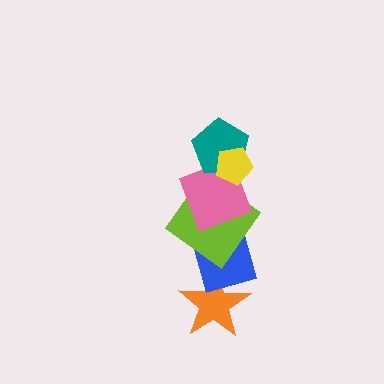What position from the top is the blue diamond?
The blue diamond is 5th from the top.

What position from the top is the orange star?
The orange star is 6th from the top.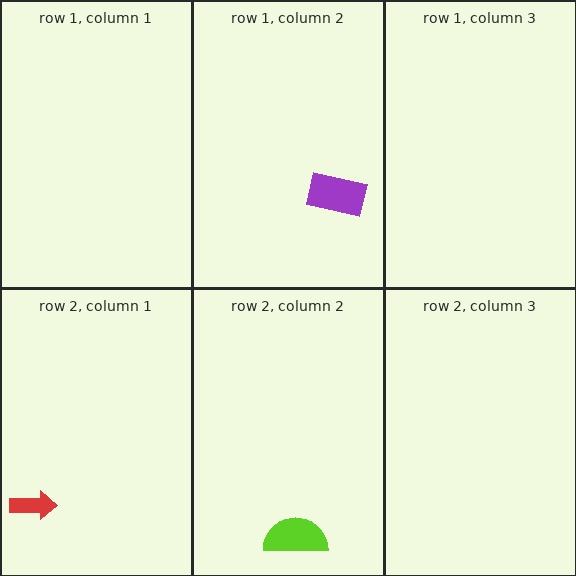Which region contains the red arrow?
The row 2, column 1 region.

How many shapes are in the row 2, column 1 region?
1.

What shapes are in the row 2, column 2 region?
The lime semicircle.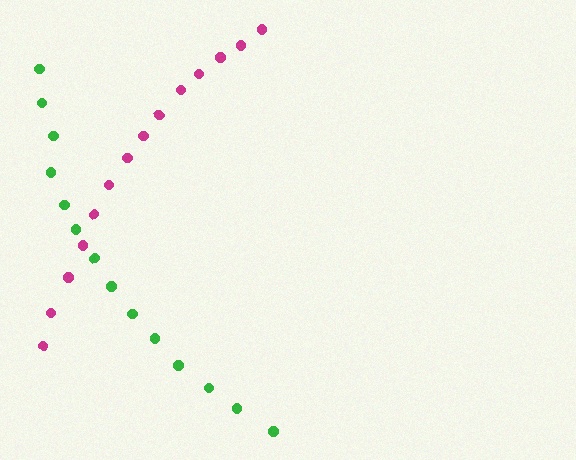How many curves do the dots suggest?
There are 2 distinct paths.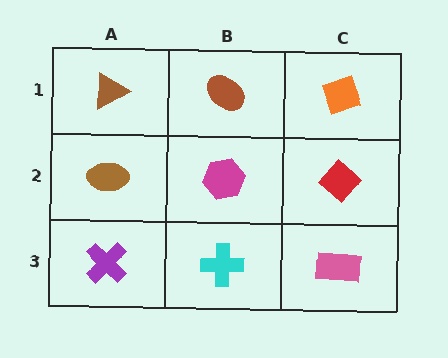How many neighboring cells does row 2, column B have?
4.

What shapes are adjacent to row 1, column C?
A red diamond (row 2, column C), a brown ellipse (row 1, column B).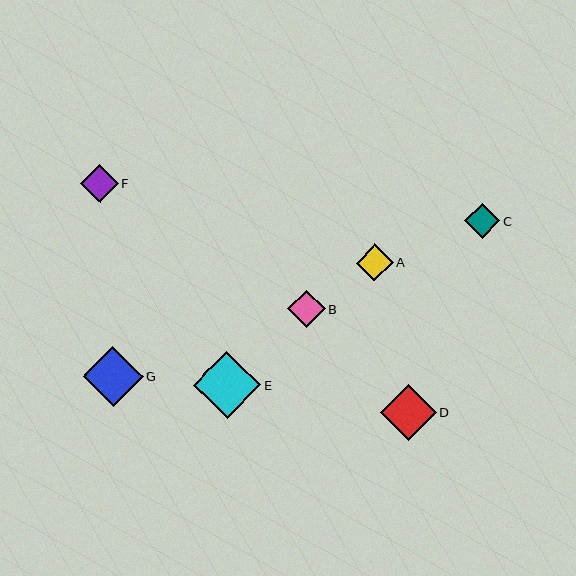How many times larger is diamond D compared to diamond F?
Diamond D is approximately 1.5 times the size of diamond F.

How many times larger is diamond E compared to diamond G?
Diamond E is approximately 1.1 times the size of diamond G.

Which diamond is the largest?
Diamond E is the largest with a size of approximately 67 pixels.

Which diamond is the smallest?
Diamond C is the smallest with a size of approximately 35 pixels.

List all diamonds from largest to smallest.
From largest to smallest: E, G, D, F, B, A, C.